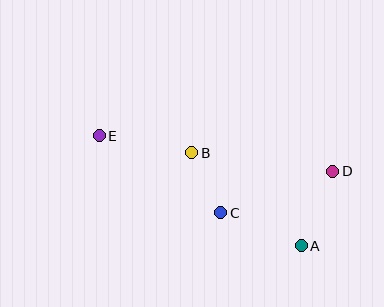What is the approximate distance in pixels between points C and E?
The distance between C and E is approximately 144 pixels.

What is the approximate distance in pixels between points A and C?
The distance between A and C is approximately 87 pixels.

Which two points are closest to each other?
Points B and C are closest to each other.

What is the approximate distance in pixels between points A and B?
The distance between A and B is approximately 144 pixels.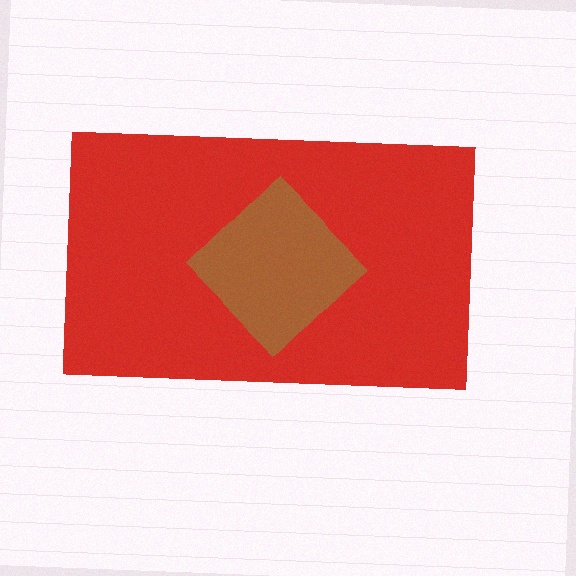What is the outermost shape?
The red rectangle.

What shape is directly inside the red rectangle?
The brown diamond.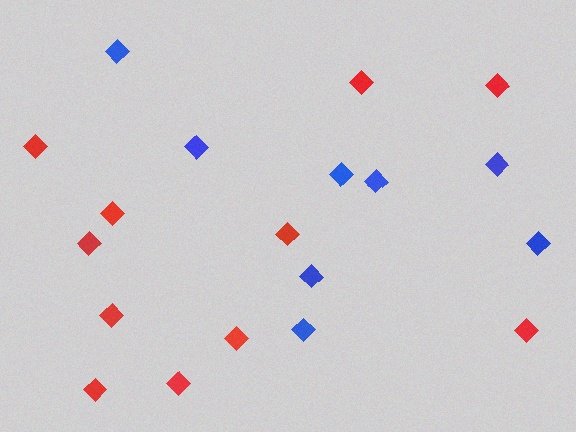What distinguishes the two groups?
There are 2 groups: one group of blue diamonds (8) and one group of red diamonds (11).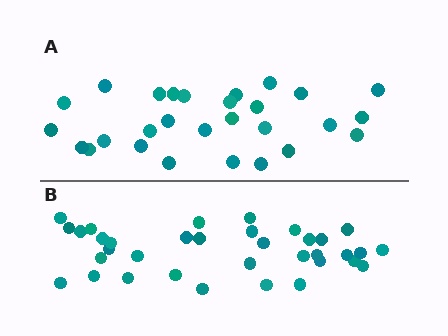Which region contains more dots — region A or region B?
Region B (the bottom region) has more dots.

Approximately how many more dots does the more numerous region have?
Region B has roughly 8 or so more dots than region A.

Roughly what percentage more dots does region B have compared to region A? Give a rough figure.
About 25% more.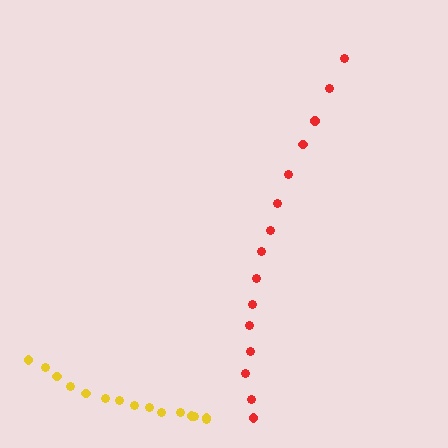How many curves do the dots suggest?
There are 2 distinct paths.